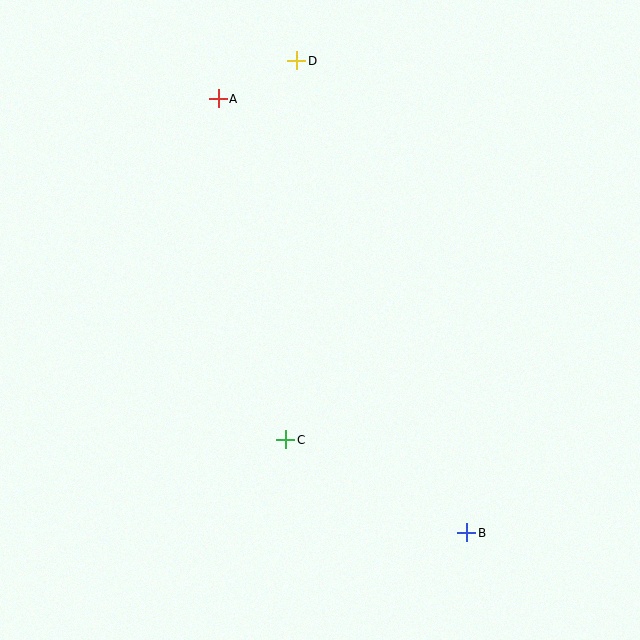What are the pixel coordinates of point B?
Point B is at (467, 533).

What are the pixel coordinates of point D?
Point D is at (297, 61).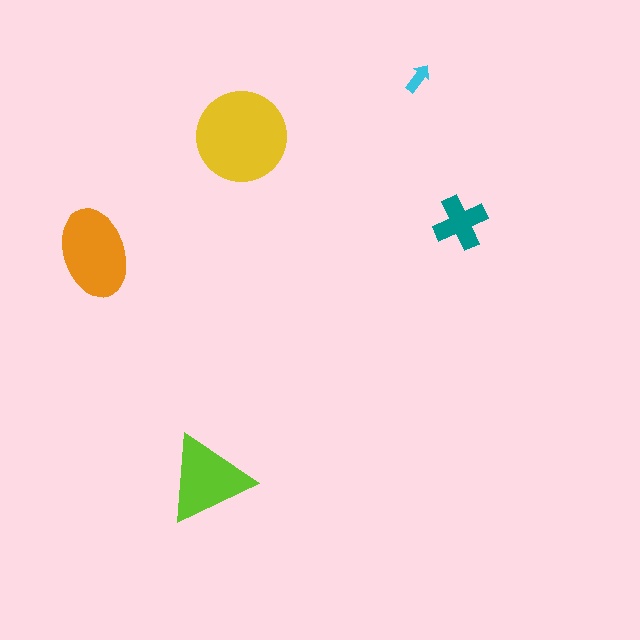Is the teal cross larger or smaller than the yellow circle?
Smaller.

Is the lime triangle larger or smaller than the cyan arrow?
Larger.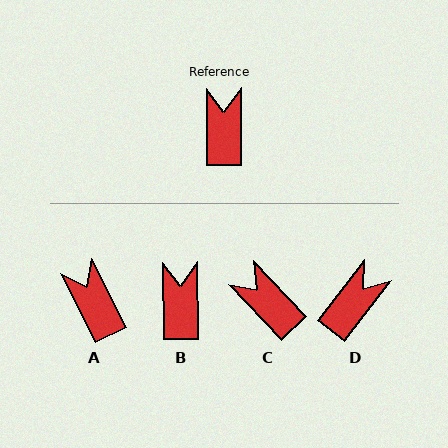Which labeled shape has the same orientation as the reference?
B.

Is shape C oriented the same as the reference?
No, it is off by about 43 degrees.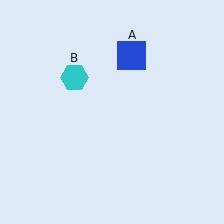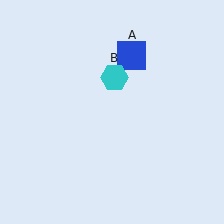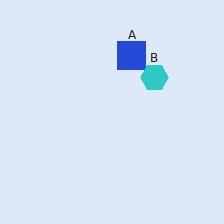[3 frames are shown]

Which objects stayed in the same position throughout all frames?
Blue square (object A) remained stationary.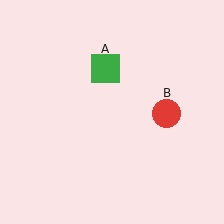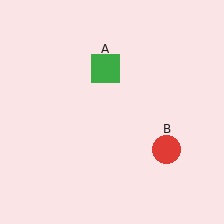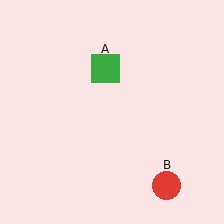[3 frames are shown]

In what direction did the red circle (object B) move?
The red circle (object B) moved down.